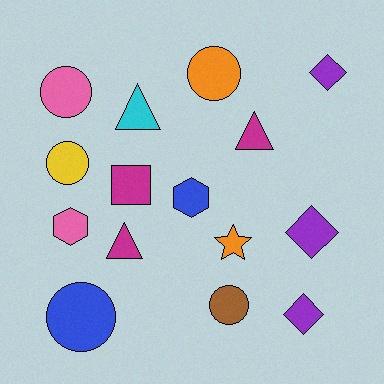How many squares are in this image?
There is 1 square.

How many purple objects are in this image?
There are 3 purple objects.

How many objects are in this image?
There are 15 objects.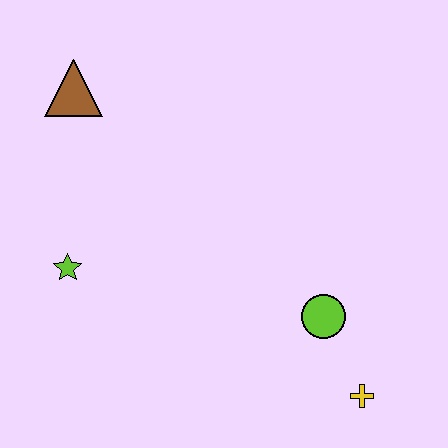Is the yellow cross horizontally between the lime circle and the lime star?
No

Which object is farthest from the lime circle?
The brown triangle is farthest from the lime circle.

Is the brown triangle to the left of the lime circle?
Yes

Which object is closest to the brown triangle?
The lime star is closest to the brown triangle.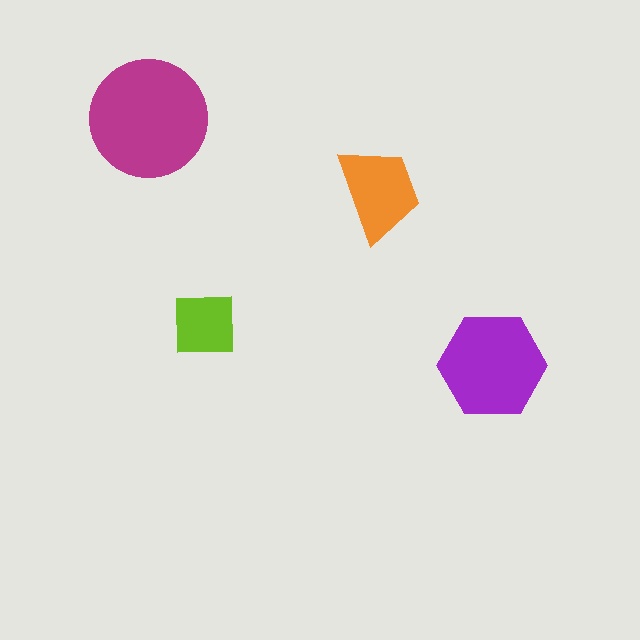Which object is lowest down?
The purple hexagon is bottommost.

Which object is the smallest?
The lime square.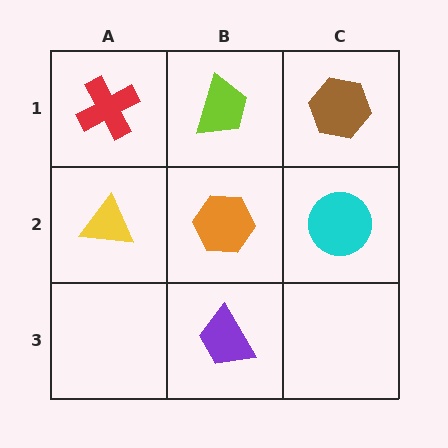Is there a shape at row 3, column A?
No, that cell is empty.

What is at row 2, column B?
An orange hexagon.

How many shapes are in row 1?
3 shapes.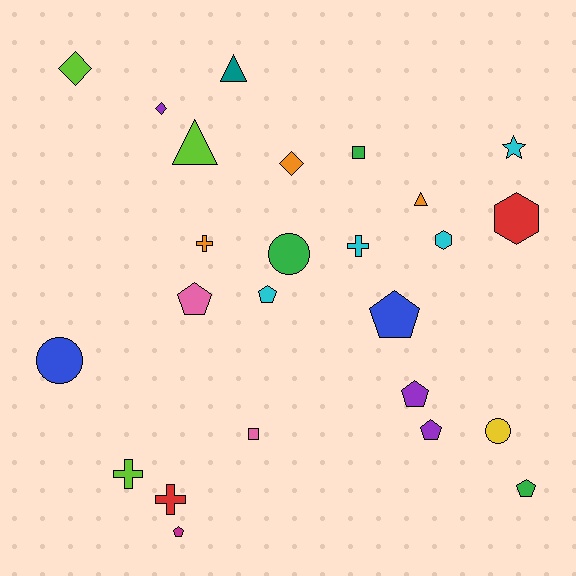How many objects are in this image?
There are 25 objects.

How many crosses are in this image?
There are 4 crosses.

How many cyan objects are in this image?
There are 4 cyan objects.